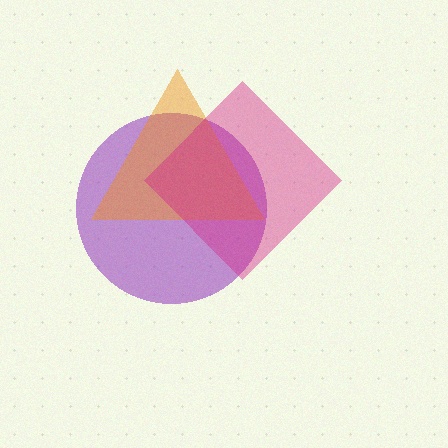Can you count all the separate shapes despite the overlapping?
Yes, there are 3 separate shapes.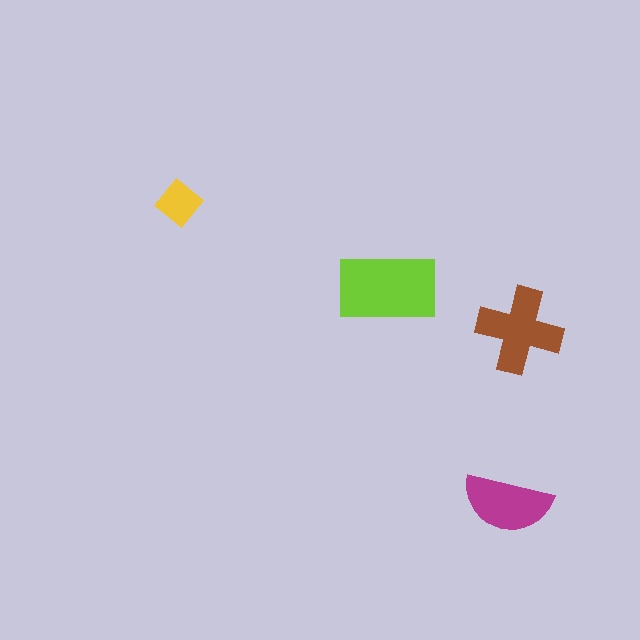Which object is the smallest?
The yellow diamond.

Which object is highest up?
The yellow diamond is topmost.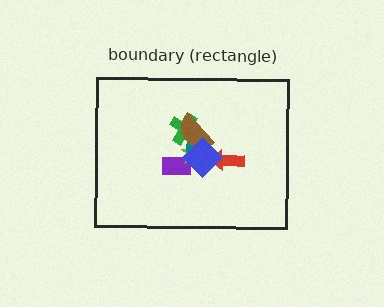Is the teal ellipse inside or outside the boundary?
Inside.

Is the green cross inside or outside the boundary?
Inside.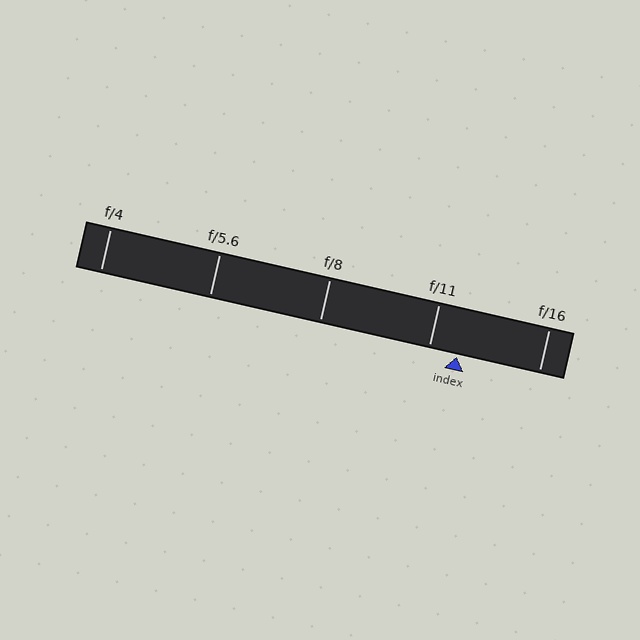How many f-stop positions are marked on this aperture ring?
There are 5 f-stop positions marked.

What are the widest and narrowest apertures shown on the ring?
The widest aperture shown is f/4 and the narrowest is f/16.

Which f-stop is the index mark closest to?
The index mark is closest to f/11.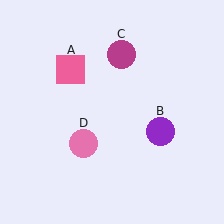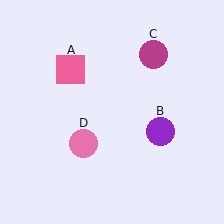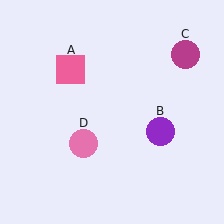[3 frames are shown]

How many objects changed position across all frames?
1 object changed position: magenta circle (object C).